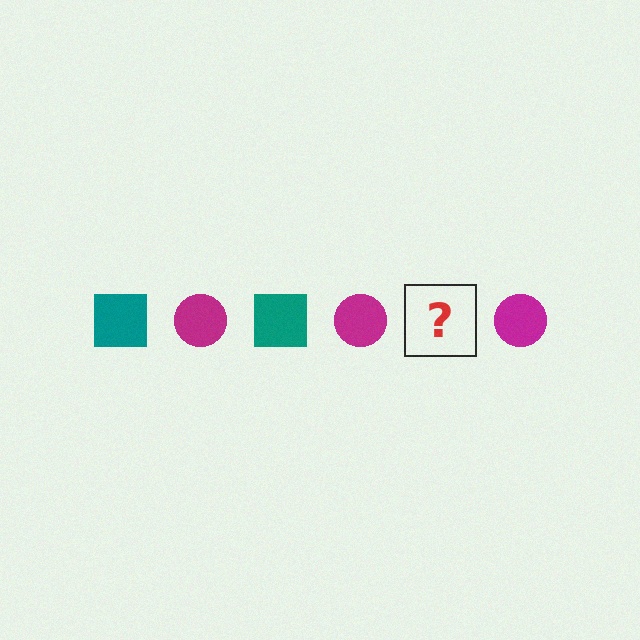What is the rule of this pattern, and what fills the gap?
The rule is that the pattern alternates between teal square and magenta circle. The gap should be filled with a teal square.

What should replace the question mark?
The question mark should be replaced with a teal square.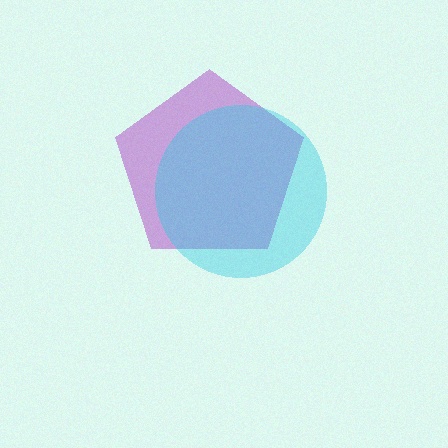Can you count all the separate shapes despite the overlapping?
Yes, there are 2 separate shapes.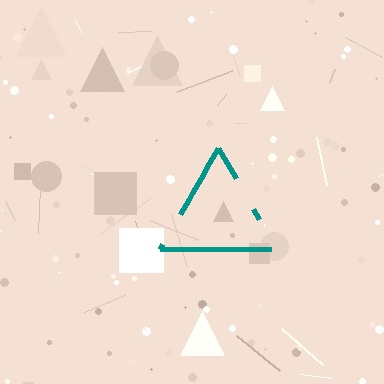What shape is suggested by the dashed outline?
The dashed outline suggests a triangle.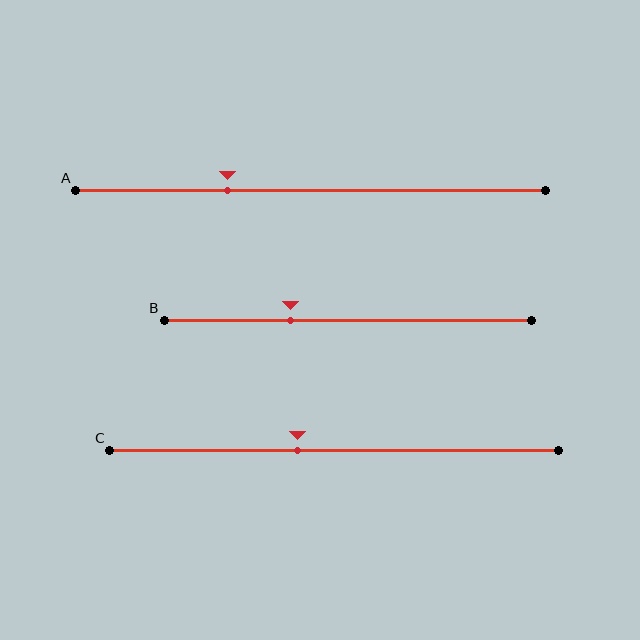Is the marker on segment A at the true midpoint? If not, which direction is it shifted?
No, the marker on segment A is shifted to the left by about 18% of the segment length.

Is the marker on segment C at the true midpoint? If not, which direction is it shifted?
No, the marker on segment C is shifted to the left by about 8% of the segment length.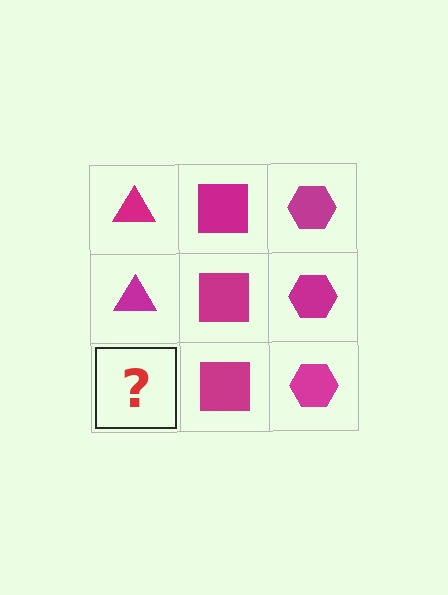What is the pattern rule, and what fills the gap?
The rule is that each column has a consistent shape. The gap should be filled with a magenta triangle.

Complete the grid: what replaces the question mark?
The question mark should be replaced with a magenta triangle.